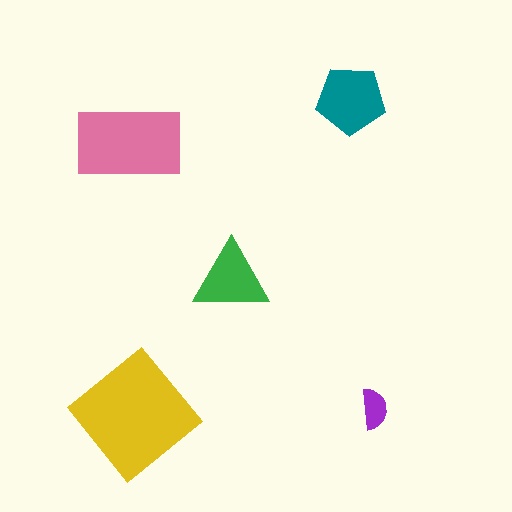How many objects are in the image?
There are 5 objects in the image.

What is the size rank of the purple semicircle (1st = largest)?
5th.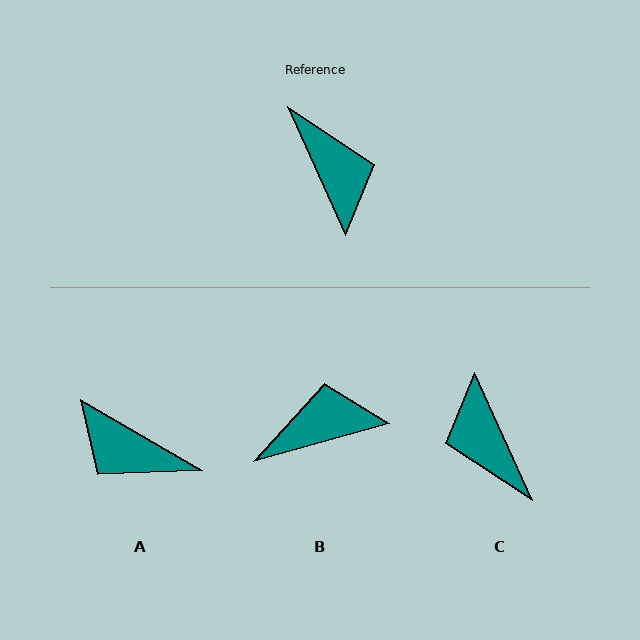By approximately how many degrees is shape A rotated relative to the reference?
Approximately 144 degrees clockwise.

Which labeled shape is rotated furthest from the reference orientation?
C, about 179 degrees away.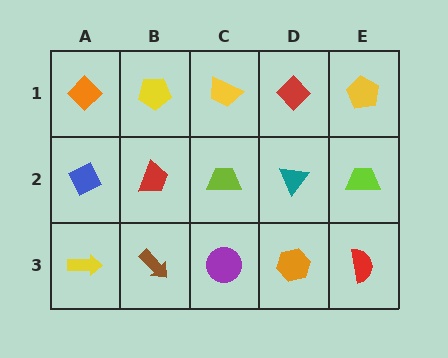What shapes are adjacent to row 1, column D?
A teal triangle (row 2, column D), a yellow trapezoid (row 1, column C), a yellow pentagon (row 1, column E).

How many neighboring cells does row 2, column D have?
4.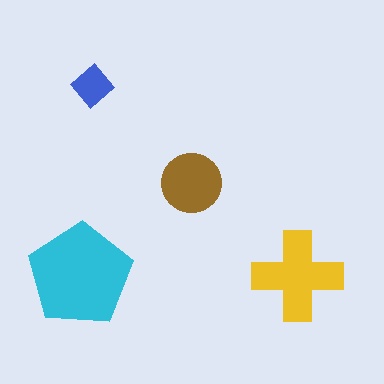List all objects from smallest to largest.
The blue diamond, the brown circle, the yellow cross, the cyan pentagon.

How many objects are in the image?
There are 4 objects in the image.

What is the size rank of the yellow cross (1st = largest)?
2nd.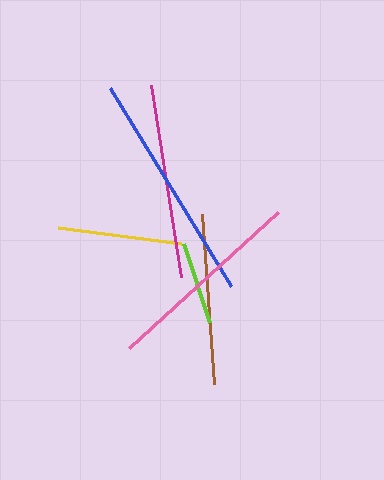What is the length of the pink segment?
The pink segment is approximately 201 pixels long.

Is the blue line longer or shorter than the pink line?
The blue line is longer than the pink line.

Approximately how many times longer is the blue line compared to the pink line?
The blue line is approximately 1.2 times the length of the pink line.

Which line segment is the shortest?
The lime line is the shortest at approximately 83 pixels.